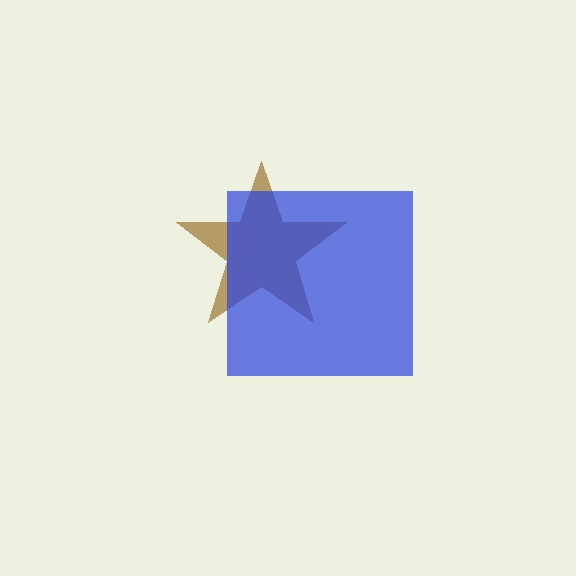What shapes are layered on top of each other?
The layered shapes are: a brown star, a blue square.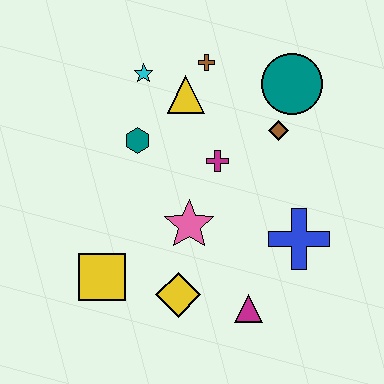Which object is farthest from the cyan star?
The magenta triangle is farthest from the cyan star.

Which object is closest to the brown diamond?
The teal circle is closest to the brown diamond.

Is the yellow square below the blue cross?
Yes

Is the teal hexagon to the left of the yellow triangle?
Yes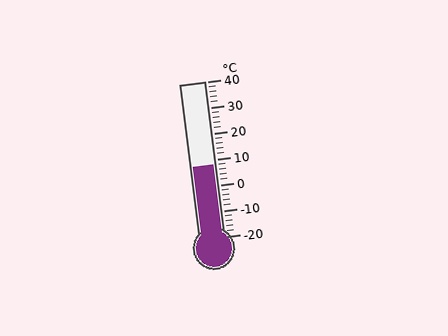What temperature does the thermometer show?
The thermometer shows approximately 8°C.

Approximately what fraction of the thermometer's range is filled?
The thermometer is filled to approximately 45% of its range.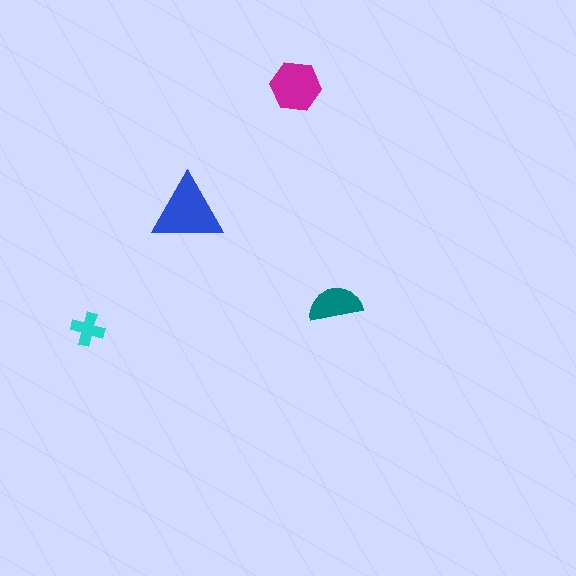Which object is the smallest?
The cyan cross.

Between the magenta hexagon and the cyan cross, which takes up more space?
The magenta hexagon.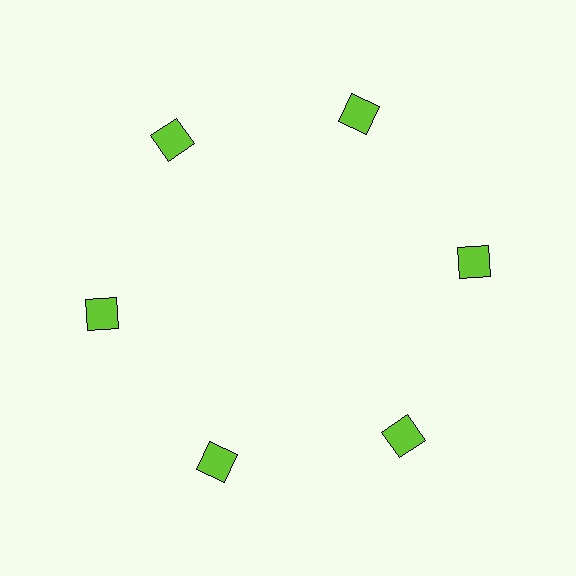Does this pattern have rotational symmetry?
Yes, this pattern has 6-fold rotational symmetry. It looks the same after rotating 60 degrees around the center.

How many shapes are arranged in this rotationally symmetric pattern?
There are 6 shapes, arranged in 6 groups of 1.